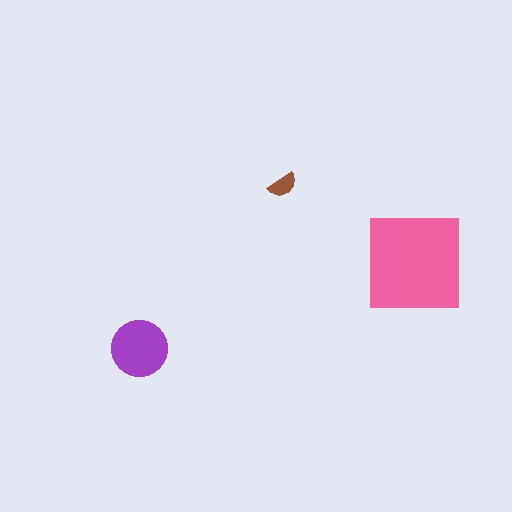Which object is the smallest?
The brown semicircle.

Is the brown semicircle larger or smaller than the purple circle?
Smaller.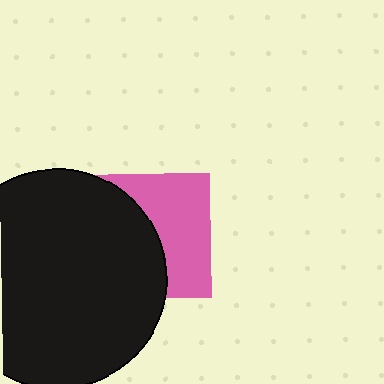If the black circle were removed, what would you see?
You would see the complete pink square.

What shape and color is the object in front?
The object in front is a black circle.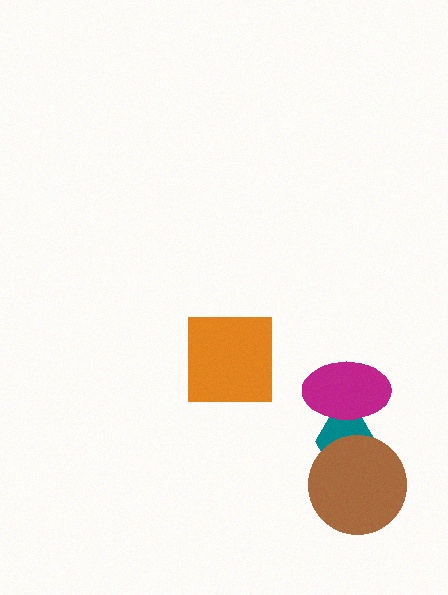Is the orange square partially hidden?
No, no other shape covers it.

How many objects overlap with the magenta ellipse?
1 object overlaps with the magenta ellipse.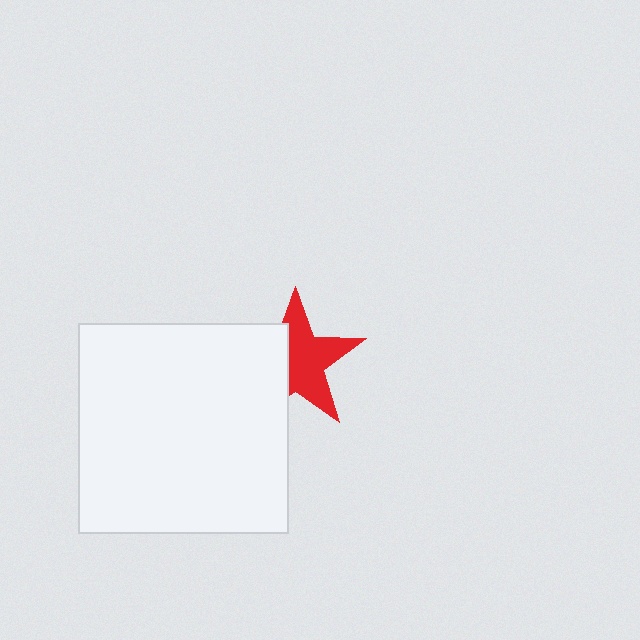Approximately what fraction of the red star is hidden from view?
Roughly 40% of the red star is hidden behind the white square.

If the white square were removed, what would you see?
You would see the complete red star.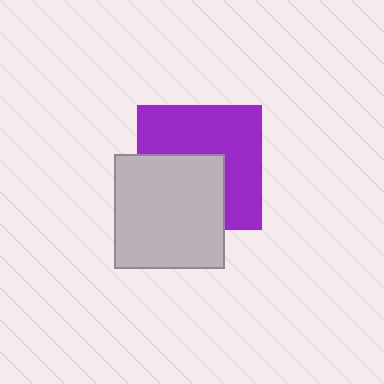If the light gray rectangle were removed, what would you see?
You would see the complete purple square.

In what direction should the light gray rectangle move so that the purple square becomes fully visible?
The light gray rectangle should move toward the lower-left. That is the shortest direction to clear the overlap and leave the purple square fully visible.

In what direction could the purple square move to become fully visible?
The purple square could move toward the upper-right. That would shift it out from behind the light gray rectangle entirely.